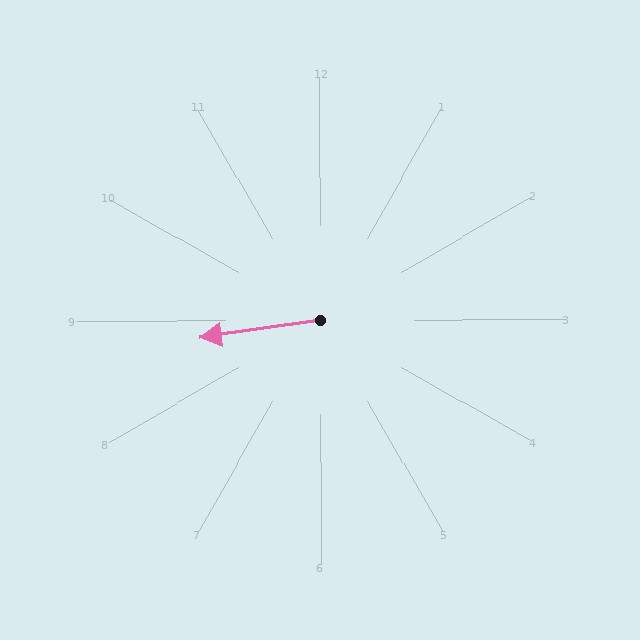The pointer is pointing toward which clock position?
Roughly 9 o'clock.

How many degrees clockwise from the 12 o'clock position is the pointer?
Approximately 262 degrees.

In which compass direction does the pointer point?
West.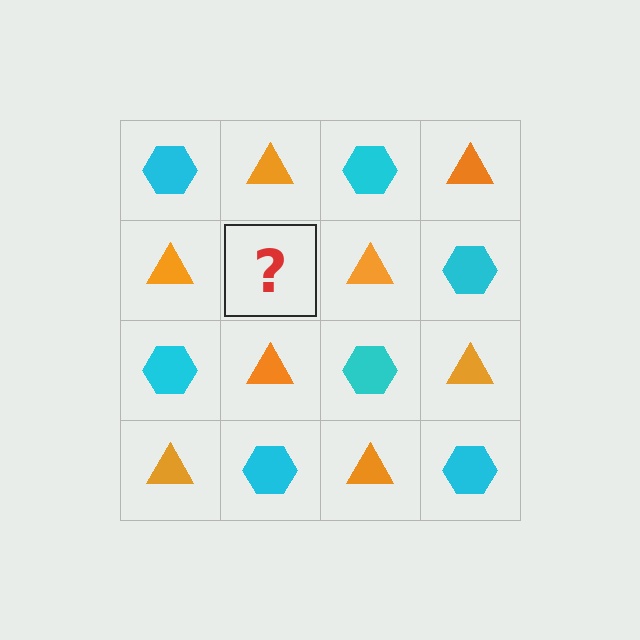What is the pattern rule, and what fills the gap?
The rule is that it alternates cyan hexagon and orange triangle in a checkerboard pattern. The gap should be filled with a cyan hexagon.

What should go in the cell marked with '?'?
The missing cell should contain a cyan hexagon.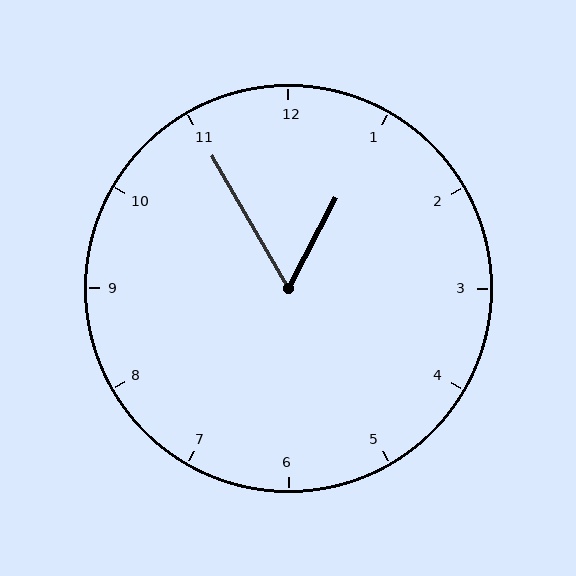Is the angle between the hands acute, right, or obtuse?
It is acute.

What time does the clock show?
12:55.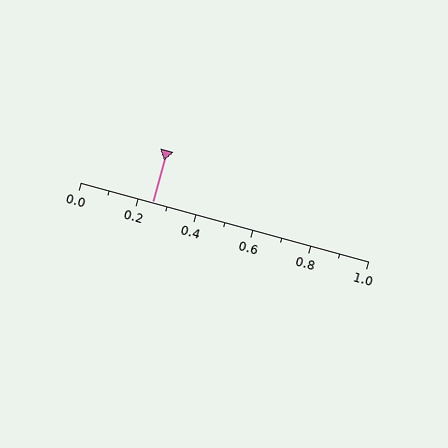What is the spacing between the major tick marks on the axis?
The major ticks are spaced 0.2 apart.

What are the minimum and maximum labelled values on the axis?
The axis runs from 0.0 to 1.0.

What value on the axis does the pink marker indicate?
The marker indicates approximately 0.25.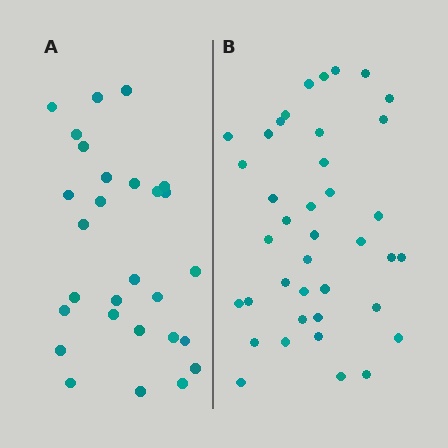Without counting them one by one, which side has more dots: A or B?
Region B (the right region) has more dots.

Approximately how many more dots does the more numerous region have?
Region B has roughly 12 or so more dots than region A.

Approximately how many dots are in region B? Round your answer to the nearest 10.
About 40 dots. (The exact count is 39, which rounds to 40.)